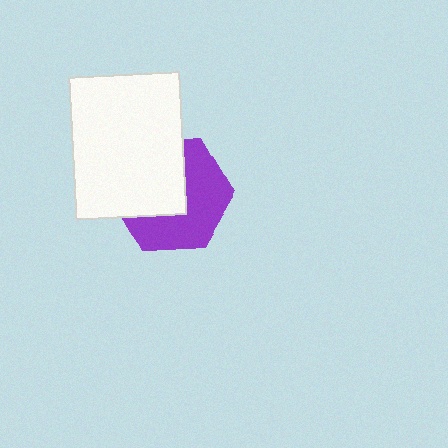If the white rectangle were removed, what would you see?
You would see the complete purple hexagon.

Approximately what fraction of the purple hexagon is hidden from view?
Roughly 47% of the purple hexagon is hidden behind the white rectangle.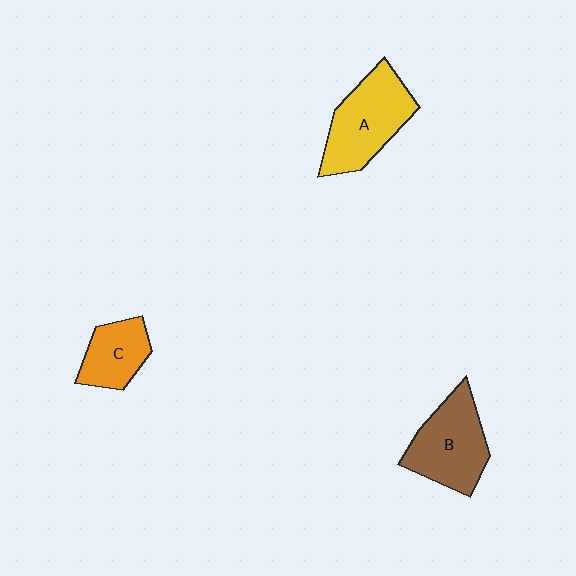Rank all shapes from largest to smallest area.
From largest to smallest: A (yellow), B (brown), C (orange).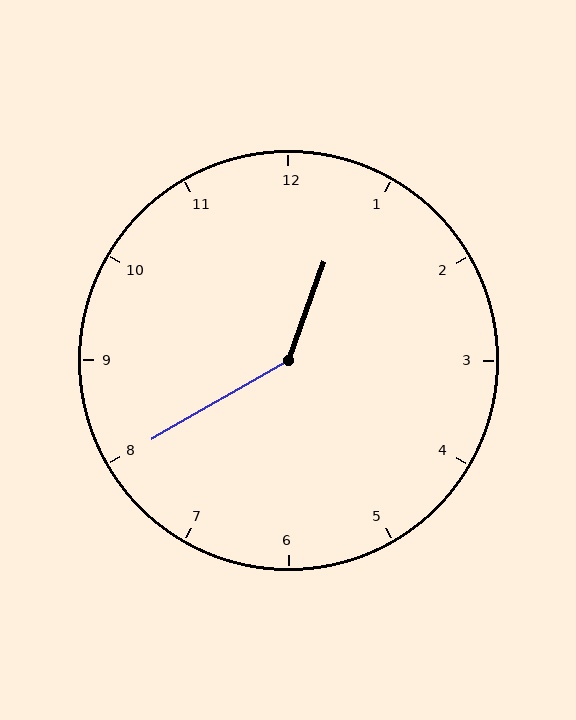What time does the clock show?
12:40.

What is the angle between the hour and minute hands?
Approximately 140 degrees.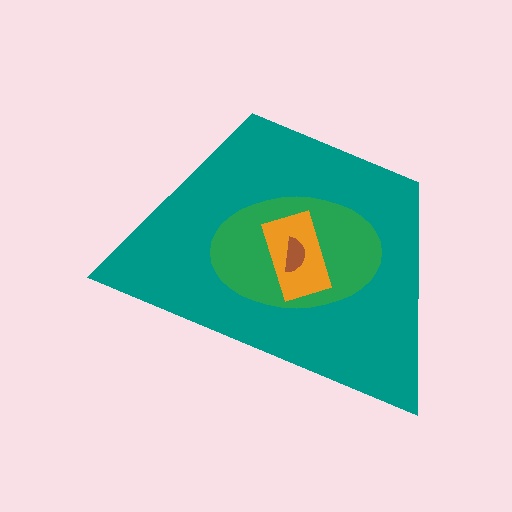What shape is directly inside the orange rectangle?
The brown semicircle.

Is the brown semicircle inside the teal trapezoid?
Yes.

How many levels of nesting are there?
4.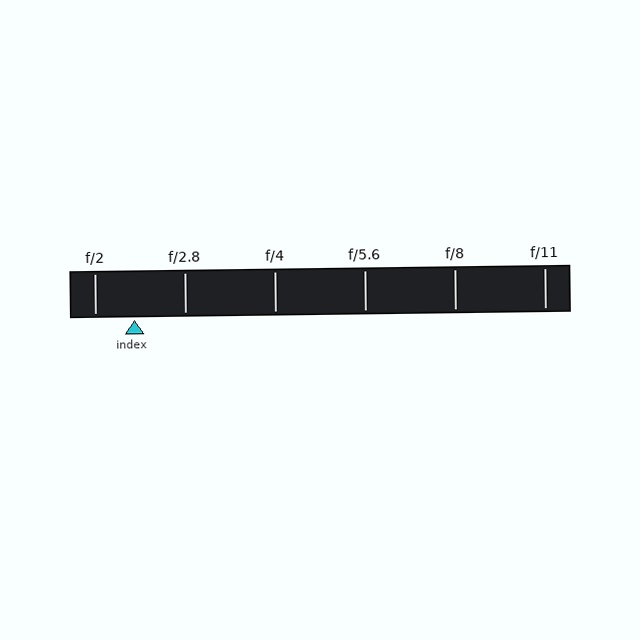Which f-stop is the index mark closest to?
The index mark is closest to f/2.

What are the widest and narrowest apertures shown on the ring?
The widest aperture shown is f/2 and the narrowest is f/11.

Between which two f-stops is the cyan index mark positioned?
The index mark is between f/2 and f/2.8.